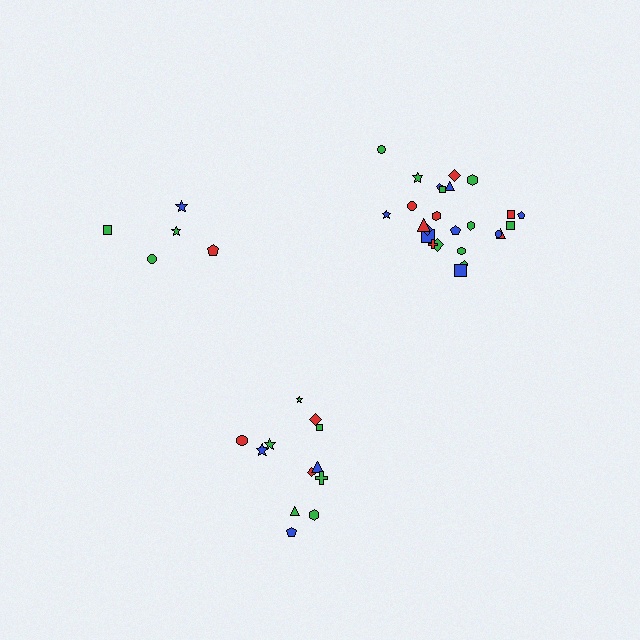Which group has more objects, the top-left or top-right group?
The top-right group.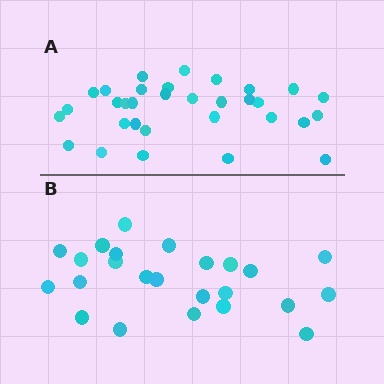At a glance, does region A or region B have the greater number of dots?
Region A (the top region) has more dots.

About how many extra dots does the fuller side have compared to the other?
Region A has roughly 8 or so more dots than region B.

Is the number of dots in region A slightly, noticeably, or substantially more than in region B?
Region A has noticeably more, but not dramatically so. The ratio is roughly 1.3 to 1.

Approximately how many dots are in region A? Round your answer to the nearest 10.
About 30 dots. (The exact count is 32, which rounds to 30.)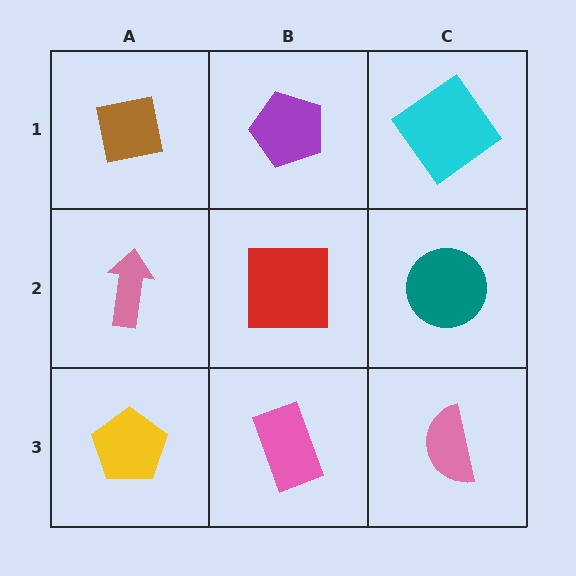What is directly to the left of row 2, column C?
A red square.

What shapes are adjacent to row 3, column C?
A teal circle (row 2, column C), a pink rectangle (row 3, column B).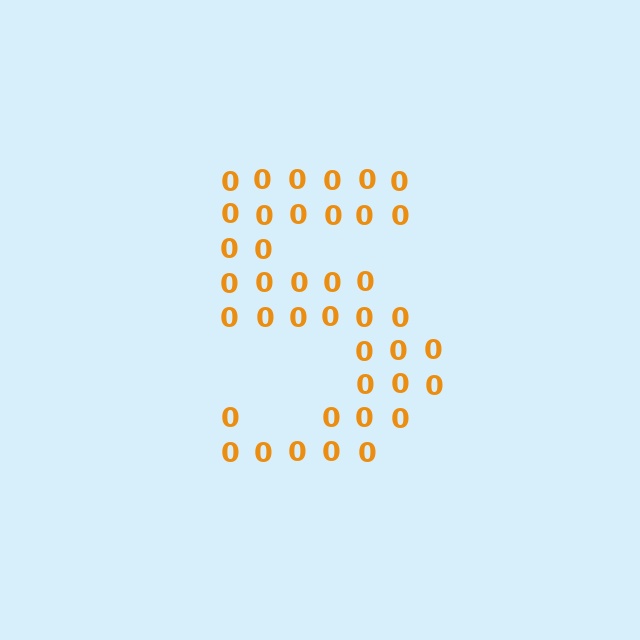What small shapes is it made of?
It is made of small digit 0's.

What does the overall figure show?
The overall figure shows the digit 5.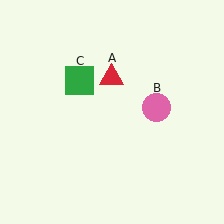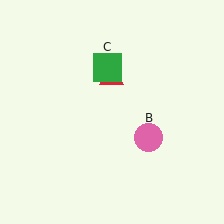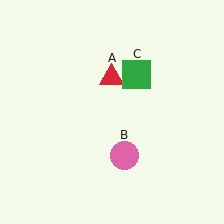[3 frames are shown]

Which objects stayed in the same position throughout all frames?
Red triangle (object A) remained stationary.